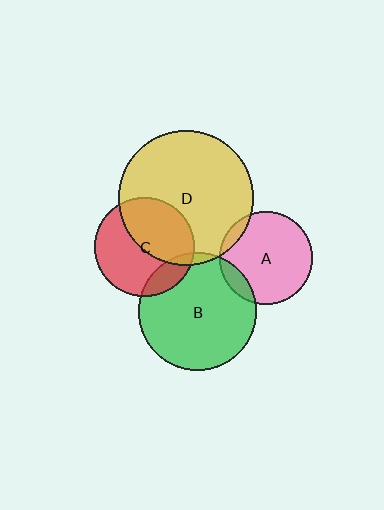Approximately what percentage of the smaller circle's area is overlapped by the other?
Approximately 5%.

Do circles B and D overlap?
Yes.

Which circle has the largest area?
Circle D (yellow).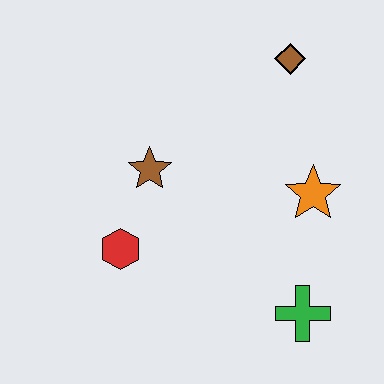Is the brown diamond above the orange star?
Yes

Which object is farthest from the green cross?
The brown diamond is farthest from the green cross.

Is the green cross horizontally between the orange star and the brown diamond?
Yes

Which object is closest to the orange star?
The green cross is closest to the orange star.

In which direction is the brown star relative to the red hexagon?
The brown star is above the red hexagon.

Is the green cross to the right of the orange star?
No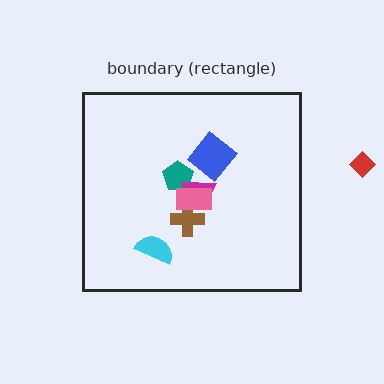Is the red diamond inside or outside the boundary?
Outside.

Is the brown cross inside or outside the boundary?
Inside.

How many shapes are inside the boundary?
6 inside, 1 outside.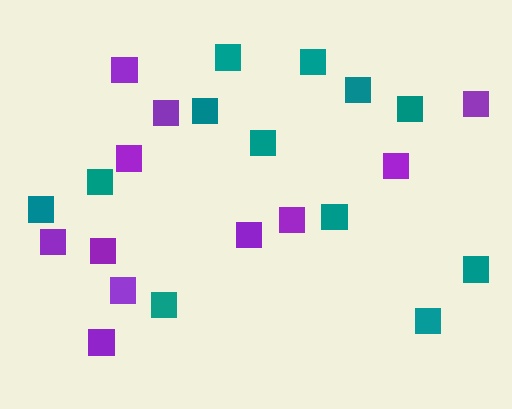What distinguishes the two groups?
There are 2 groups: one group of purple squares (11) and one group of teal squares (12).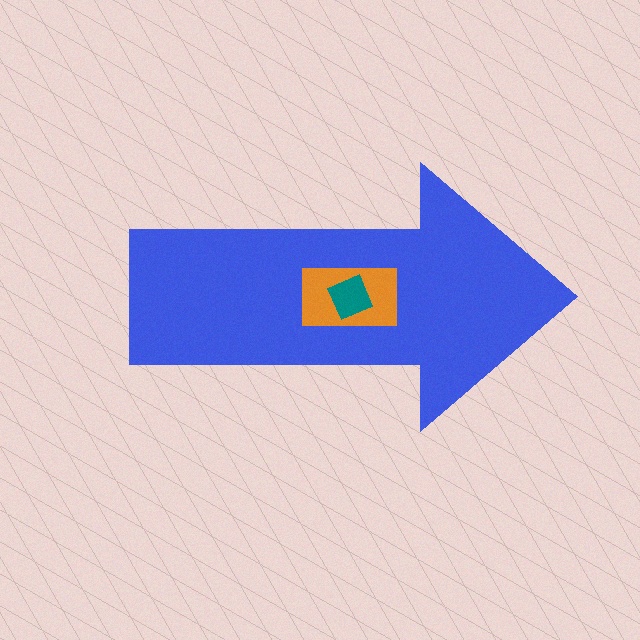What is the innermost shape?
The teal square.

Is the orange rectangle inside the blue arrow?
Yes.